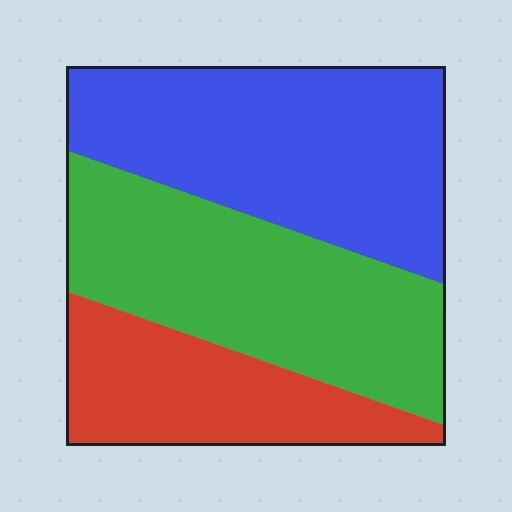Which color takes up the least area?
Red, at roughly 25%.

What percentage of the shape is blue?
Blue covers 40% of the shape.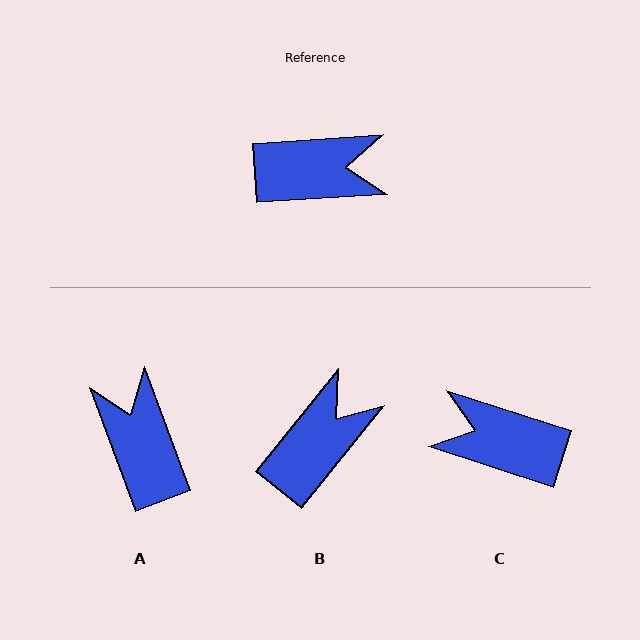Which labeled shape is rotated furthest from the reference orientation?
C, about 158 degrees away.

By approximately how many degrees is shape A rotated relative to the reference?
Approximately 107 degrees counter-clockwise.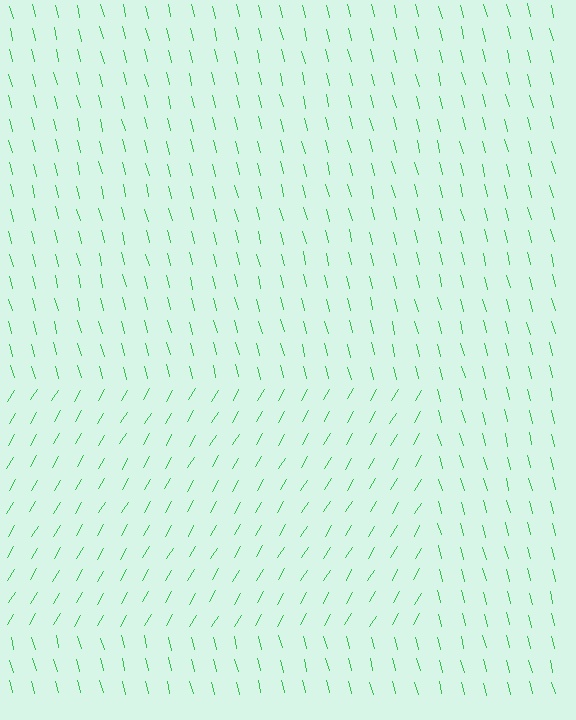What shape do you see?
I see a rectangle.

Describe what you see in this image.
The image is filled with small green line segments. A rectangle region in the image has lines oriented differently from the surrounding lines, creating a visible texture boundary.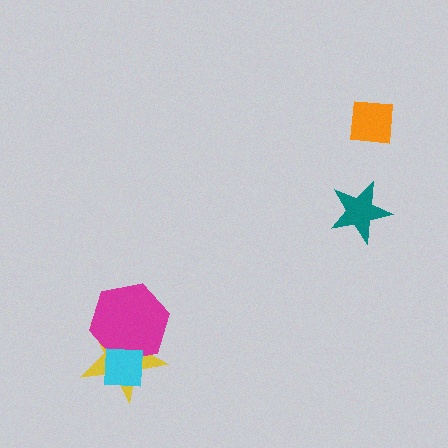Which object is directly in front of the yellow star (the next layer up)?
The magenta hexagon is directly in front of the yellow star.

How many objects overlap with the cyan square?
2 objects overlap with the cyan square.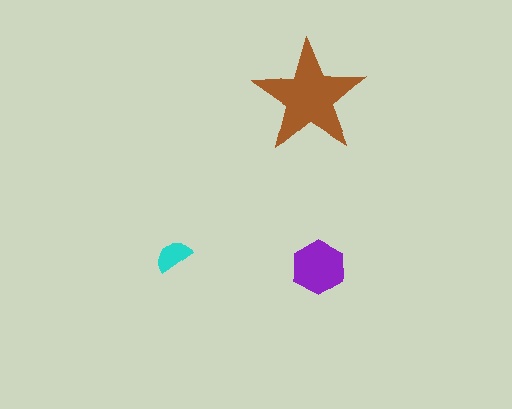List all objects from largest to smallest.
The brown star, the purple hexagon, the cyan semicircle.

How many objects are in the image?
There are 3 objects in the image.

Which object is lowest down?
The purple hexagon is bottommost.